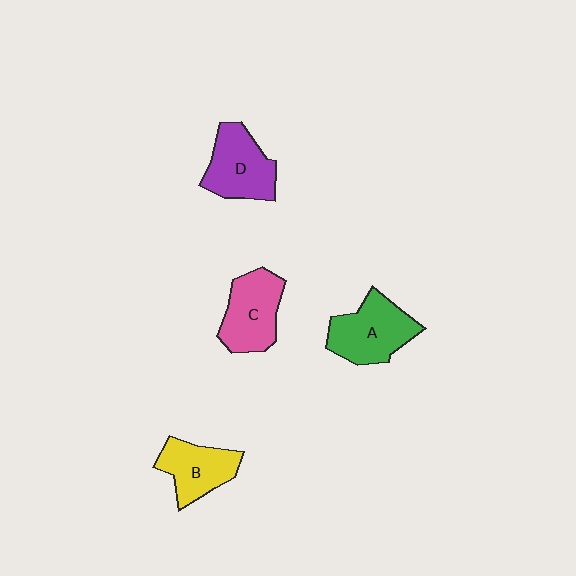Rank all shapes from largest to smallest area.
From largest to smallest: A (green), D (purple), C (pink), B (yellow).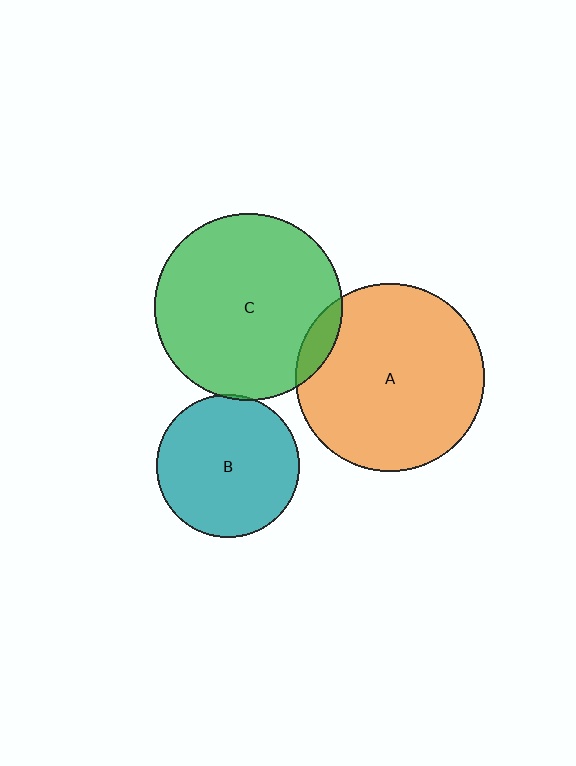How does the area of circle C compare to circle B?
Approximately 1.7 times.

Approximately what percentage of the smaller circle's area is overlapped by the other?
Approximately 5%.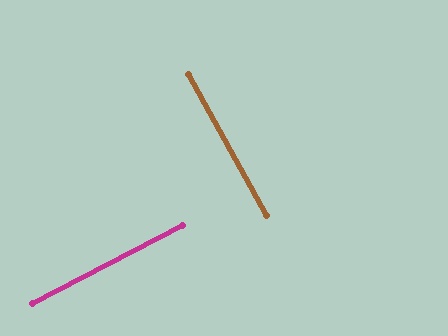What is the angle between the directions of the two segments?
Approximately 88 degrees.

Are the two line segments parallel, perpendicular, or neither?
Perpendicular — they meet at approximately 88°.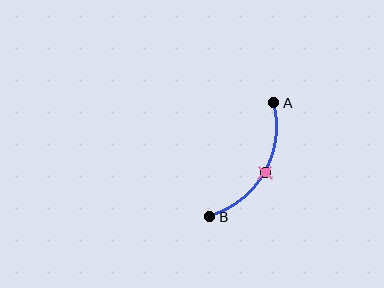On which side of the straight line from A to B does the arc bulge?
The arc bulges to the right of the straight line connecting A and B.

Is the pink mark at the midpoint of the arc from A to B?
Yes. The pink mark lies on the arc at equal arc-length from both A and B — it is the arc midpoint.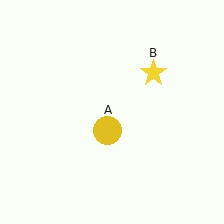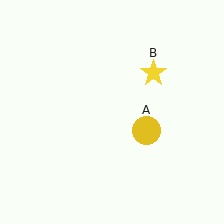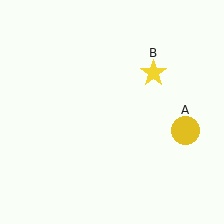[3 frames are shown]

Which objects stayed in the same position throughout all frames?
Yellow star (object B) remained stationary.